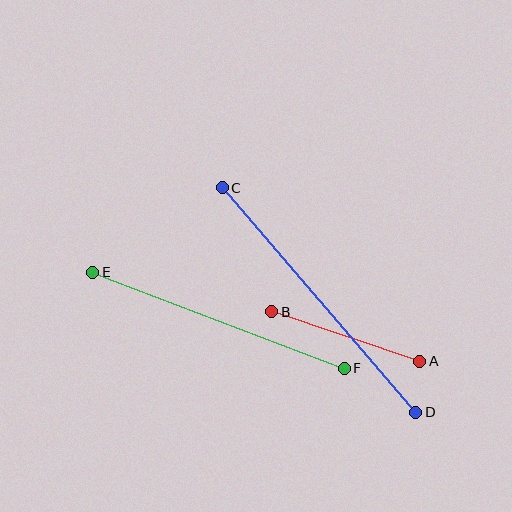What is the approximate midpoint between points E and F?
The midpoint is at approximately (219, 320) pixels.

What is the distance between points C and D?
The distance is approximately 296 pixels.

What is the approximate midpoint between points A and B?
The midpoint is at approximately (346, 337) pixels.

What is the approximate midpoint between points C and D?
The midpoint is at approximately (319, 300) pixels.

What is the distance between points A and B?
The distance is approximately 156 pixels.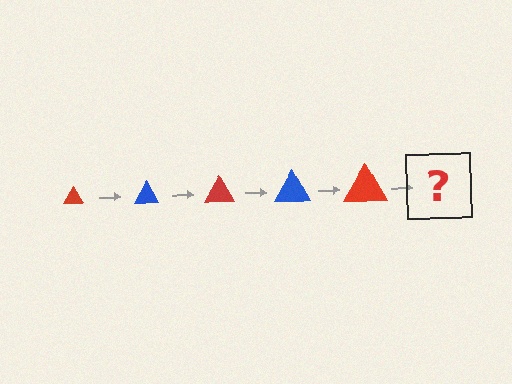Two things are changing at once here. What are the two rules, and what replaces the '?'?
The two rules are that the triangle grows larger each step and the color cycles through red and blue. The '?' should be a blue triangle, larger than the previous one.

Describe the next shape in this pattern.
It should be a blue triangle, larger than the previous one.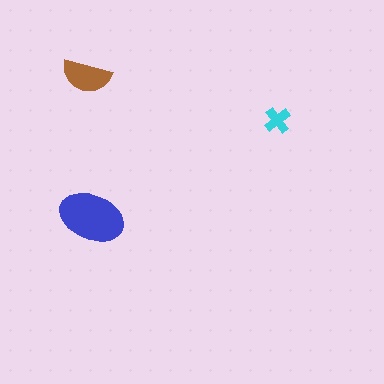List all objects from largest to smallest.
The blue ellipse, the brown semicircle, the cyan cross.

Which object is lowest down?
The blue ellipse is bottommost.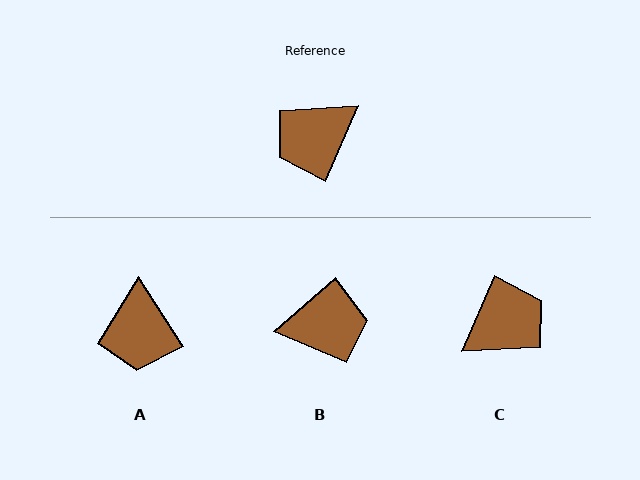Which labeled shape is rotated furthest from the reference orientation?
C, about 179 degrees away.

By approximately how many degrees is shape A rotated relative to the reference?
Approximately 55 degrees counter-clockwise.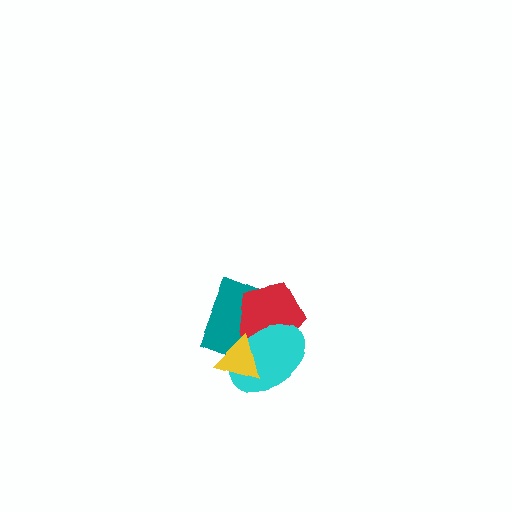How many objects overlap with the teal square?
3 objects overlap with the teal square.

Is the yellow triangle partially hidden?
No, no other shape covers it.